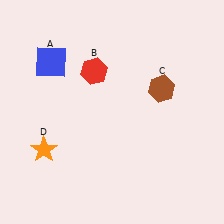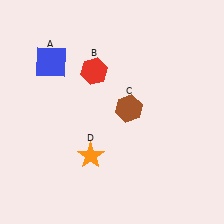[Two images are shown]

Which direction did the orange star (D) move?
The orange star (D) moved right.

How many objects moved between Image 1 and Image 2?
2 objects moved between the two images.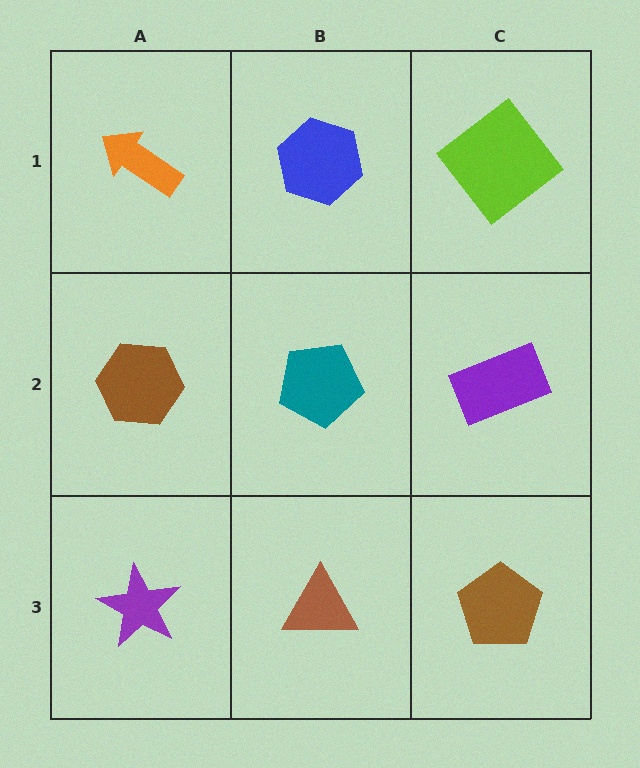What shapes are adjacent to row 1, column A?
A brown hexagon (row 2, column A), a blue hexagon (row 1, column B).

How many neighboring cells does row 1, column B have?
3.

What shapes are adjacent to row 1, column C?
A purple rectangle (row 2, column C), a blue hexagon (row 1, column B).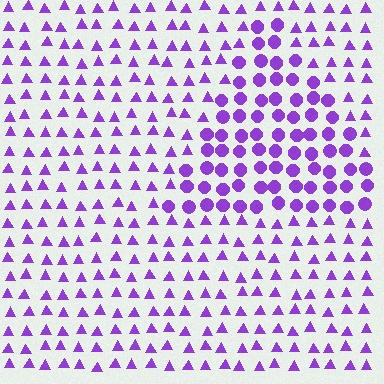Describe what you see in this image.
The image is filled with small purple elements arranged in a uniform grid. A triangle-shaped region contains circles, while the surrounding area contains triangles. The boundary is defined purely by the change in element shape.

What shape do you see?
I see a triangle.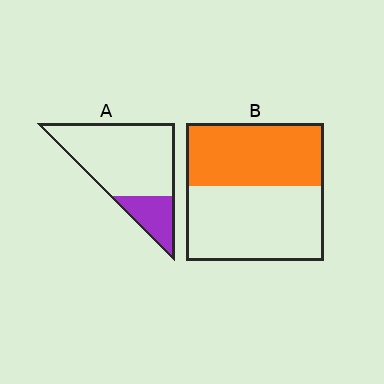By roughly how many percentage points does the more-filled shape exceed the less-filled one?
By roughly 25 percentage points (B over A).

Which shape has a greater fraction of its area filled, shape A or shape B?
Shape B.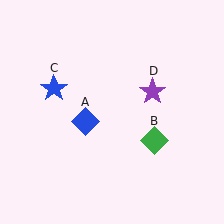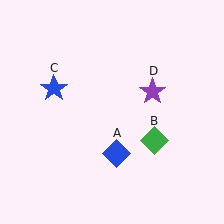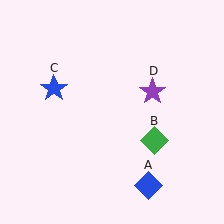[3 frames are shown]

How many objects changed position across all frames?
1 object changed position: blue diamond (object A).